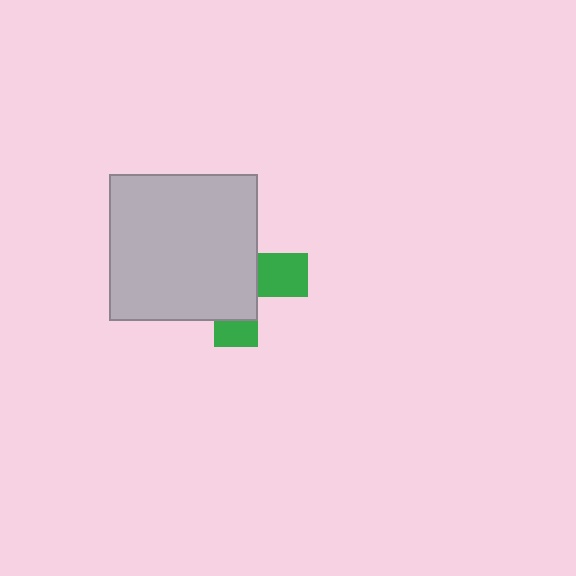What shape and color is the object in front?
The object in front is a light gray rectangle.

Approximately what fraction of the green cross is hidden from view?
Roughly 69% of the green cross is hidden behind the light gray rectangle.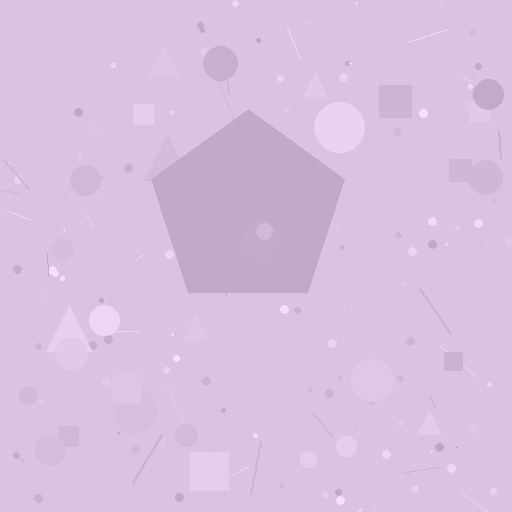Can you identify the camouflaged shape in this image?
The camouflaged shape is a pentagon.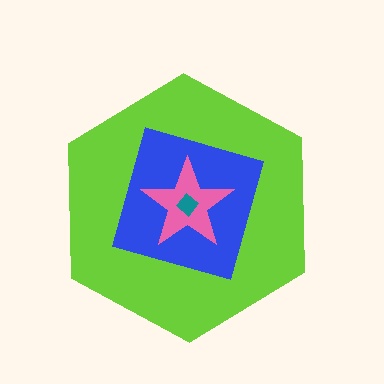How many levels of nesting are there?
4.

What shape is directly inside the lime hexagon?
The blue square.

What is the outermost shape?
The lime hexagon.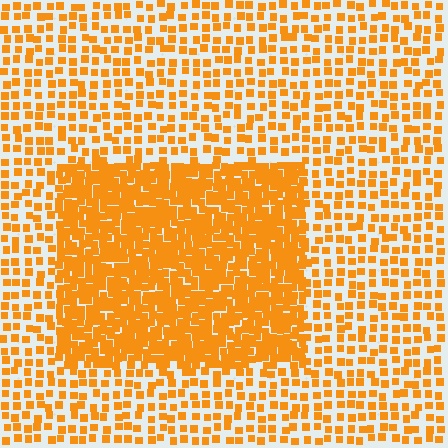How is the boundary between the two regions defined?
The boundary is defined by a change in element density (approximately 2.5x ratio). All elements are the same color, size, and shape.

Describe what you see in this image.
The image contains small orange elements arranged at two different densities. A rectangle-shaped region is visible where the elements are more densely packed than the surrounding area.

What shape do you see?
I see a rectangle.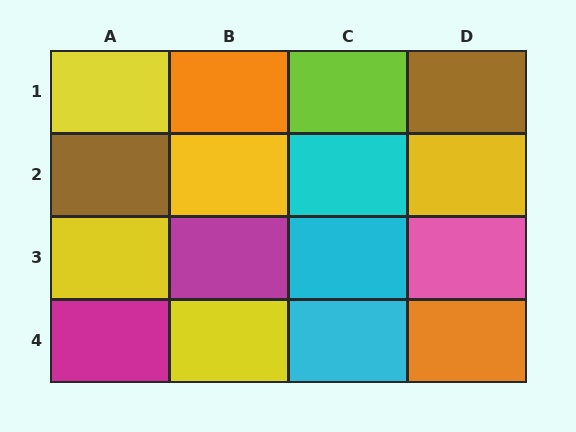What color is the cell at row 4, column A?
Magenta.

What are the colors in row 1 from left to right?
Yellow, orange, lime, brown.